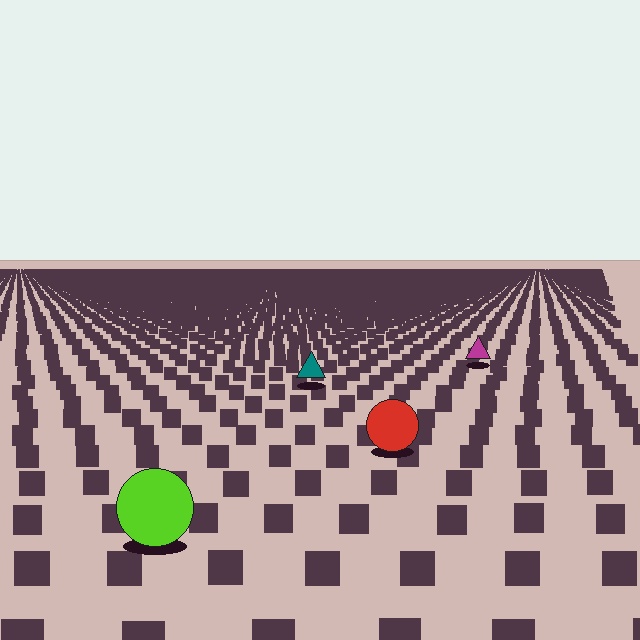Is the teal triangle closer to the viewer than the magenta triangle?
Yes. The teal triangle is closer — you can tell from the texture gradient: the ground texture is coarser near it.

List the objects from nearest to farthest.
From nearest to farthest: the lime circle, the red circle, the teal triangle, the magenta triangle.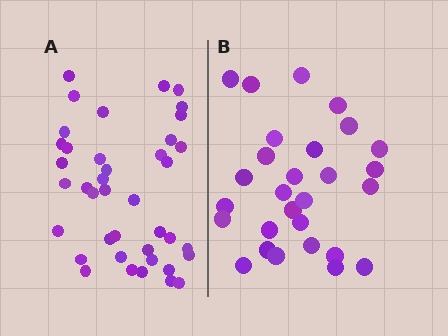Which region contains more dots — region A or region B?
Region A (the left region) has more dots.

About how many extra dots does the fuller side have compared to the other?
Region A has roughly 12 or so more dots than region B.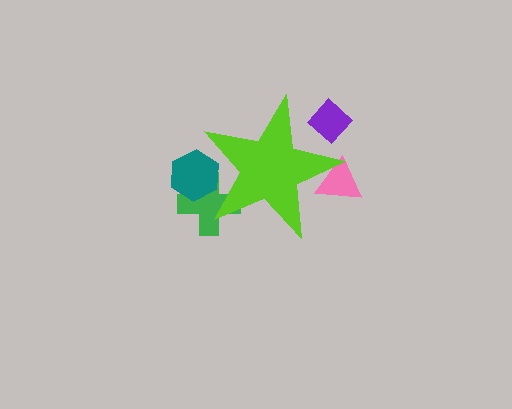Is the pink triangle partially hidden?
Yes, the pink triangle is partially hidden behind the lime star.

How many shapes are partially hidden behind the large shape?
4 shapes are partially hidden.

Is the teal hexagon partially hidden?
Yes, the teal hexagon is partially hidden behind the lime star.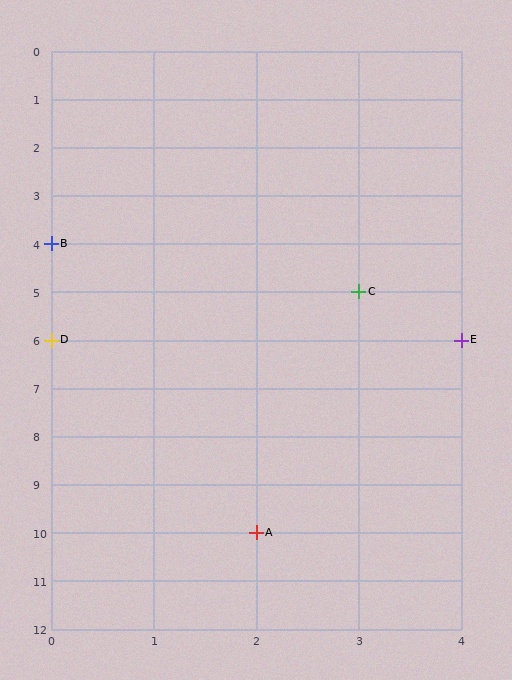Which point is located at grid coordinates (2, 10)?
Point A is at (2, 10).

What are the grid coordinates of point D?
Point D is at grid coordinates (0, 6).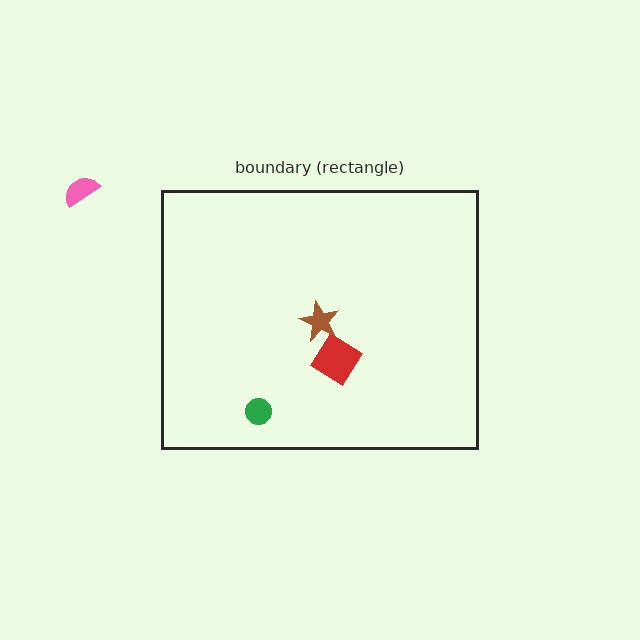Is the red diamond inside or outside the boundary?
Inside.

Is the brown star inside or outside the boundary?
Inside.